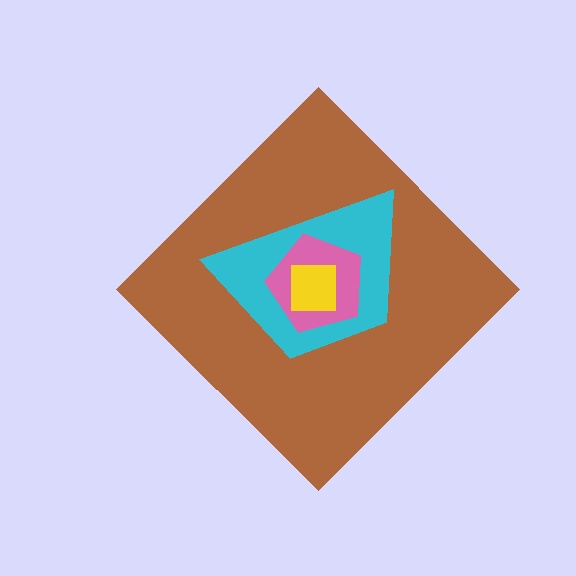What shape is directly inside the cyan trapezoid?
The pink pentagon.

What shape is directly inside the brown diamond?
The cyan trapezoid.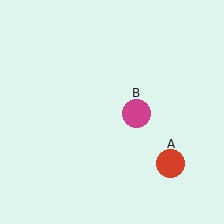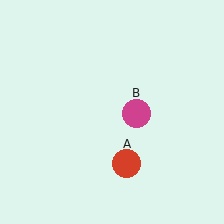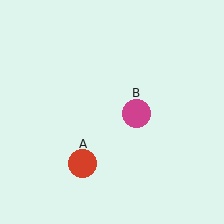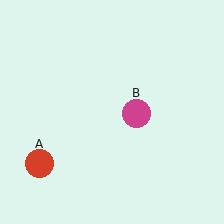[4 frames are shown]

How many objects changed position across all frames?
1 object changed position: red circle (object A).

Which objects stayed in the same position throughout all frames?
Magenta circle (object B) remained stationary.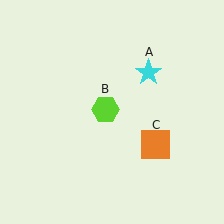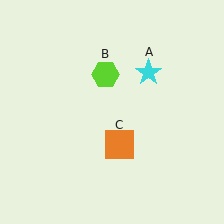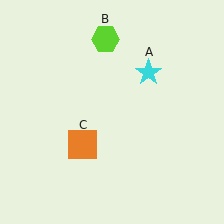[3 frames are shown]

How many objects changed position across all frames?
2 objects changed position: lime hexagon (object B), orange square (object C).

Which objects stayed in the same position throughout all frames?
Cyan star (object A) remained stationary.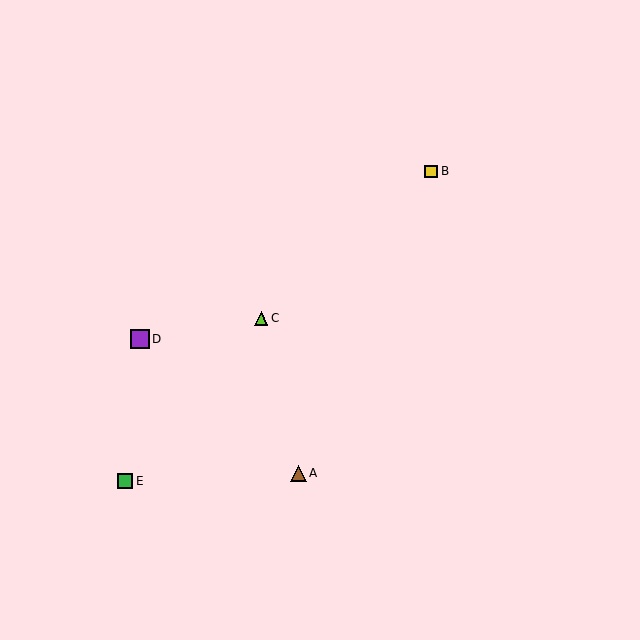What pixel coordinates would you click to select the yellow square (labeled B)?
Click at (431, 172) to select the yellow square B.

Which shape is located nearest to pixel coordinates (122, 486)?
The green square (labeled E) at (125, 481) is nearest to that location.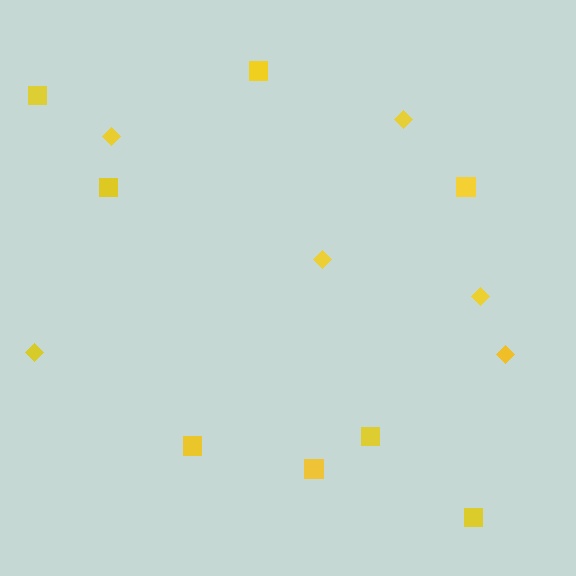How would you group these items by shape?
There are 2 groups: one group of squares (8) and one group of diamonds (6).